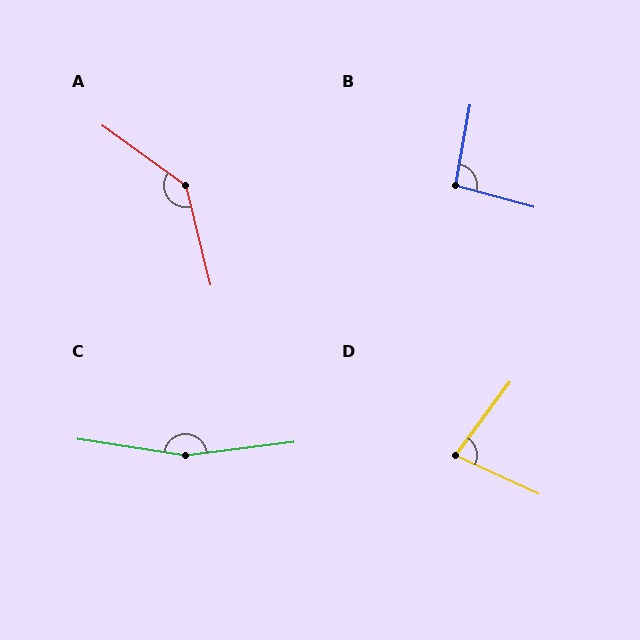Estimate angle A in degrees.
Approximately 140 degrees.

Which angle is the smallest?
D, at approximately 78 degrees.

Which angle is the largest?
C, at approximately 164 degrees.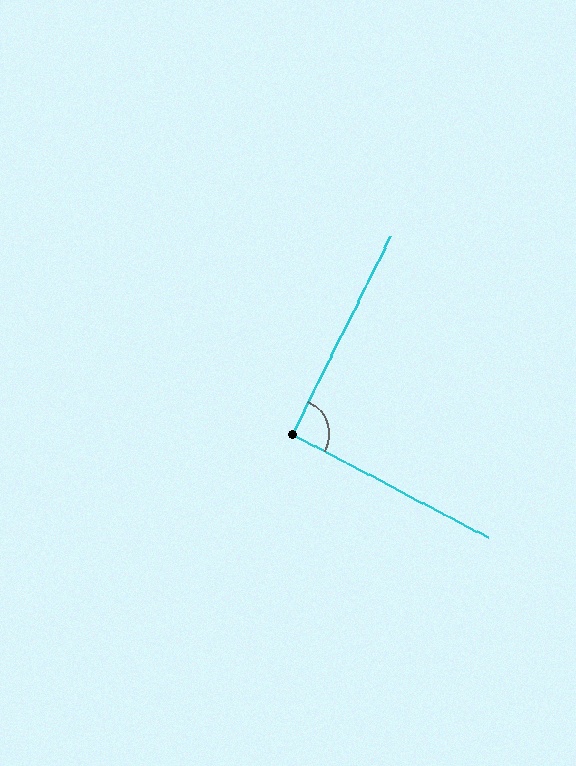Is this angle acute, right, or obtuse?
It is approximately a right angle.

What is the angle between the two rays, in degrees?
Approximately 91 degrees.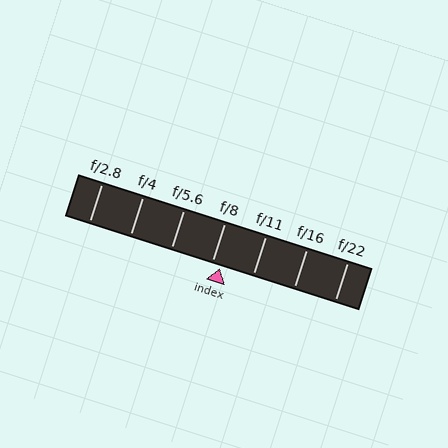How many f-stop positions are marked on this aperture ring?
There are 7 f-stop positions marked.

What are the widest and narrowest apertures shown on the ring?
The widest aperture shown is f/2.8 and the narrowest is f/22.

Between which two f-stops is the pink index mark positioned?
The index mark is between f/8 and f/11.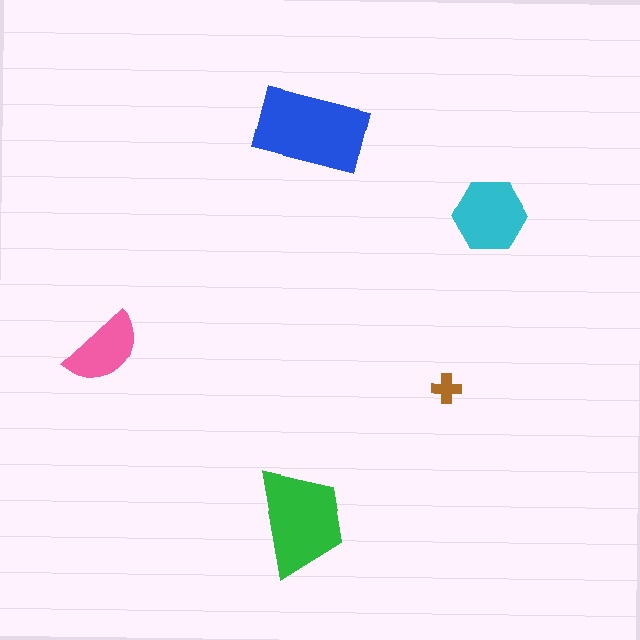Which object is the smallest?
The brown cross.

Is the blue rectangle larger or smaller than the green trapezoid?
Larger.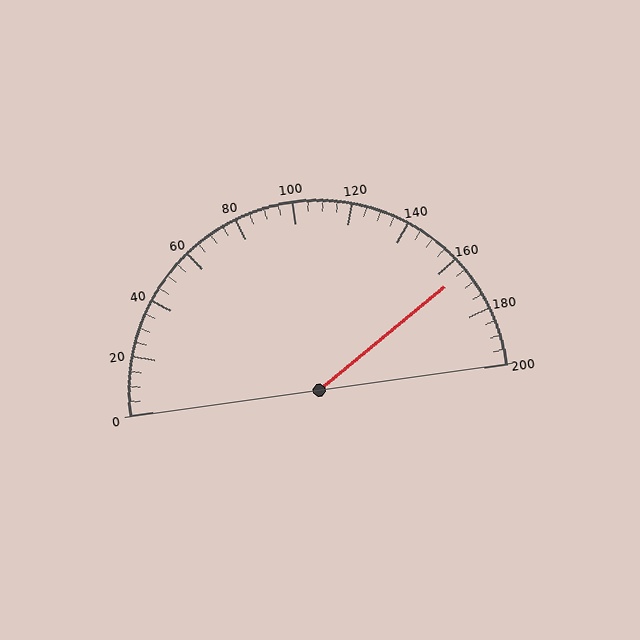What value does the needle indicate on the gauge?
The needle indicates approximately 165.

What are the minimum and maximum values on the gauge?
The gauge ranges from 0 to 200.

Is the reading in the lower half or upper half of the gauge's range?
The reading is in the upper half of the range (0 to 200).